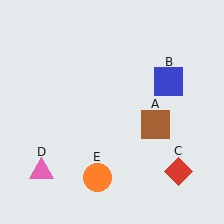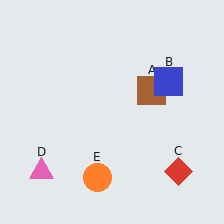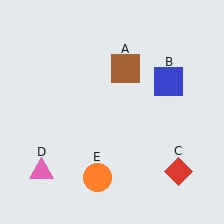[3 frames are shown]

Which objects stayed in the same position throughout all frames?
Blue square (object B) and red diamond (object C) and pink triangle (object D) and orange circle (object E) remained stationary.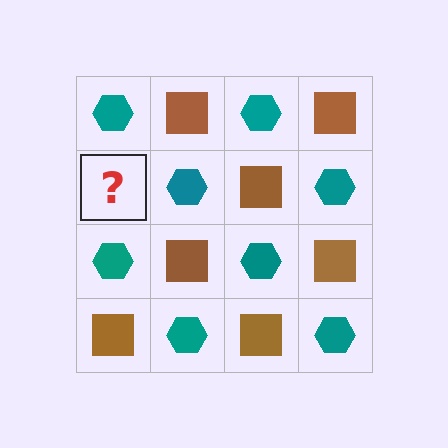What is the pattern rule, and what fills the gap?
The rule is that it alternates teal hexagon and brown square in a checkerboard pattern. The gap should be filled with a brown square.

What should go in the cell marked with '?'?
The missing cell should contain a brown square.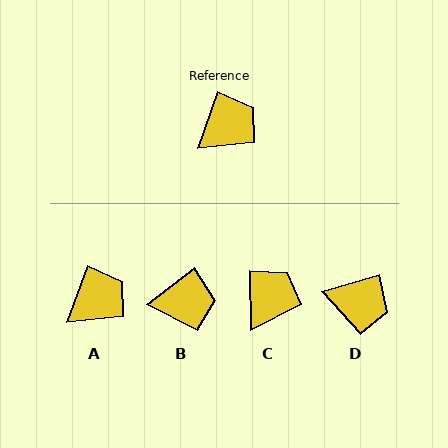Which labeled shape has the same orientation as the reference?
A.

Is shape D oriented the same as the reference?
No, it is off by about 53 degrees.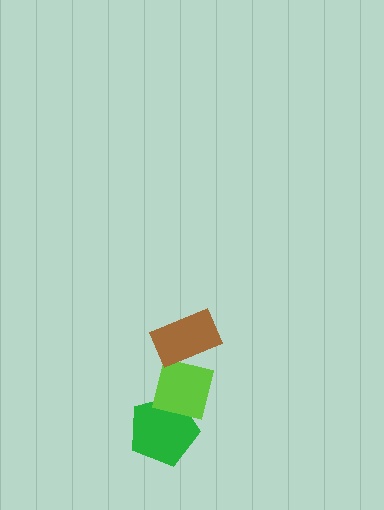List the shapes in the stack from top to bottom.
From top to bottom: the brown rectangle, the lime square, the green pentagon.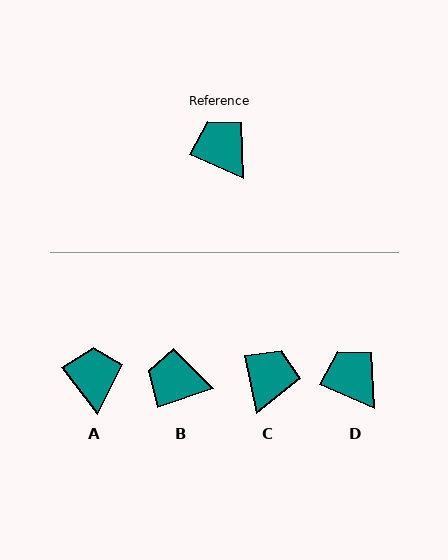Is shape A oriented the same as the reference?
No, it is off by about 29 degrees.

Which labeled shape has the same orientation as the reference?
D.